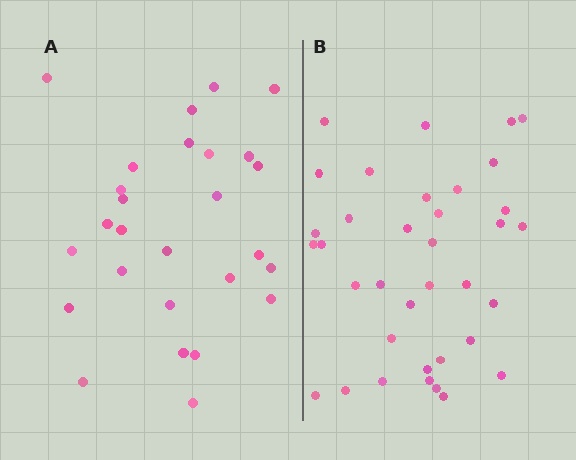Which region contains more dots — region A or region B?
Region B (the right region) has more dots.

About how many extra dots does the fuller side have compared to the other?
Region B has roughly 8 or so more dots than region A.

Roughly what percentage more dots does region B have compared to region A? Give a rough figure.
About 35% more.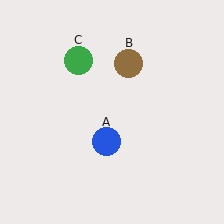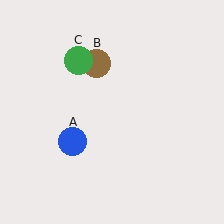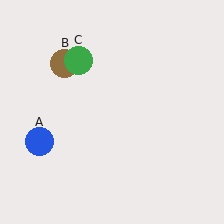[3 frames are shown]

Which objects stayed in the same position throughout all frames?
Green circle (object C) remained stationary.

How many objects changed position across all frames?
2 objects changed position: blue circle (object A), brown circle (object B).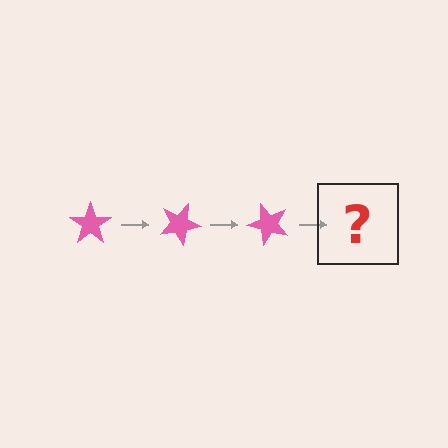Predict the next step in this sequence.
The next step is a pink star rotated 75 degrees.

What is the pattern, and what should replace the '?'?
The pattern is that the star rotates 25 degrees each step. The '?' should be a pink star rotated 75 degrees.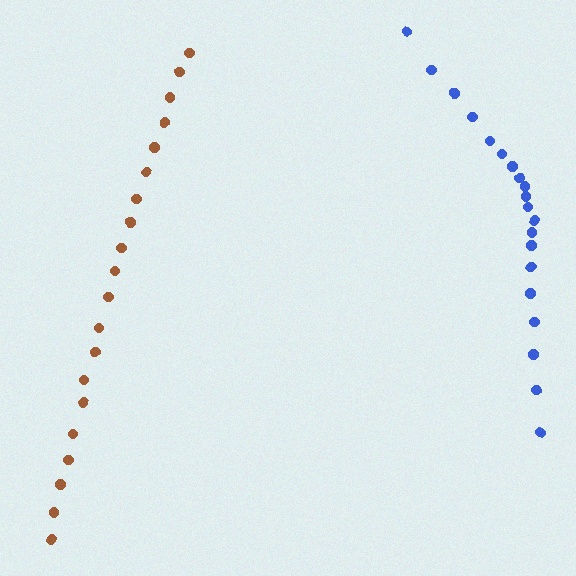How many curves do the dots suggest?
There are 2 distinct paths.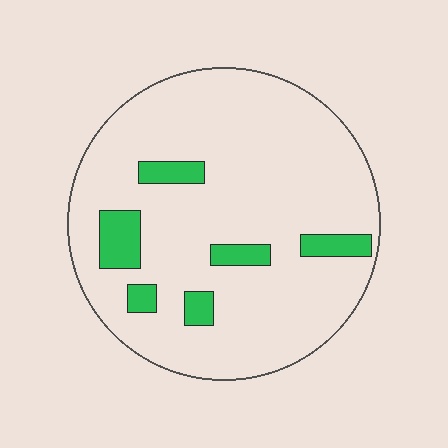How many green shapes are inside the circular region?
6.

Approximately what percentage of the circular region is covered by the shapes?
Approximately 10%.